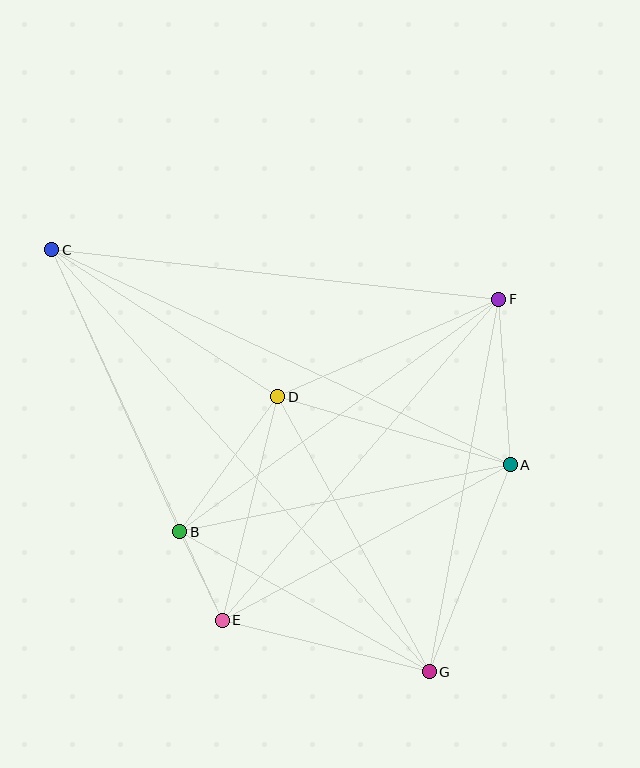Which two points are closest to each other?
Points B and E are closest to each other.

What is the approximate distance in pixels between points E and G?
The distance between E and G is approximately 214 pixels.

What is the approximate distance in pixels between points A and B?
The distance between A and B is approximately 337 pixels.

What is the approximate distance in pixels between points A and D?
The distance between A and D is approximately 242 pixels.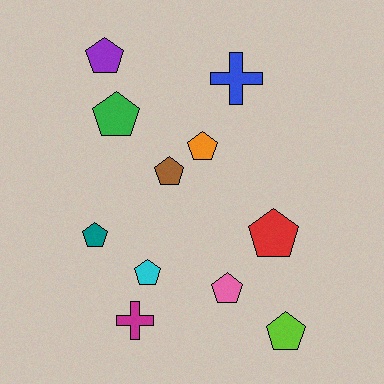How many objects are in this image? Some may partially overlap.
There are 11 objects.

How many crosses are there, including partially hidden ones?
There are 2 crosses.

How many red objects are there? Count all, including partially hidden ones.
There is 1 red object.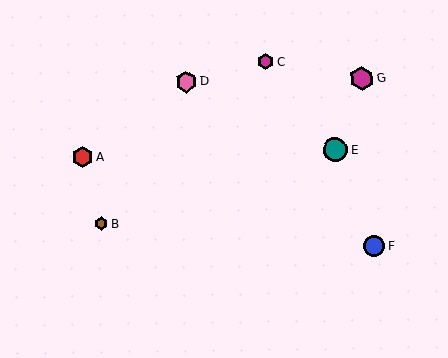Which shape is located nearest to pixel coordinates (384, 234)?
The blue circle (labeled F) at (374, 246) is nearest to that location.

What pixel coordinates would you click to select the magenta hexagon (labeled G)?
Click at (362, 78) to select the magenta hexagon G.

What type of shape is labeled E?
Shape E is a teal circle.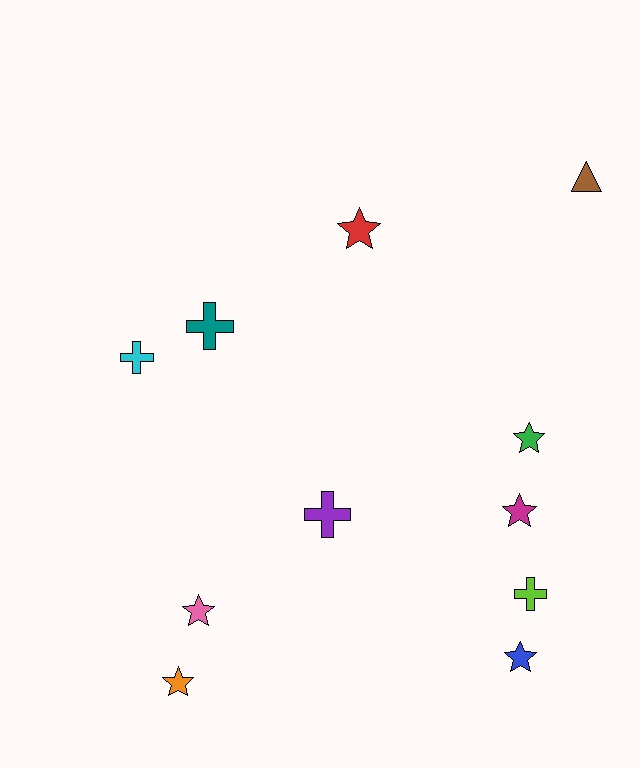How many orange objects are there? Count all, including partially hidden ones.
There is 1 orange object.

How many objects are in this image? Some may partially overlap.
There are 11 objects.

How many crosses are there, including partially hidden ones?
There are 4 crosses.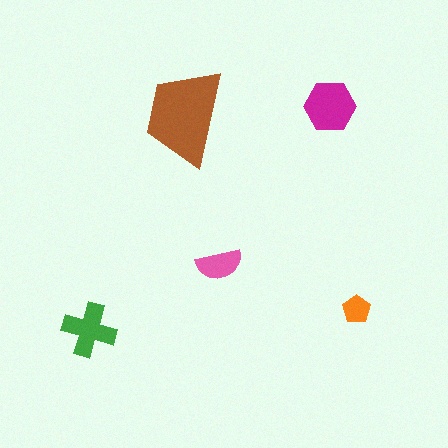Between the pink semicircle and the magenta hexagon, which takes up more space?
The magenta hexagon.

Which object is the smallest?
The orange pentagon.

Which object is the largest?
The brown trapezoid.